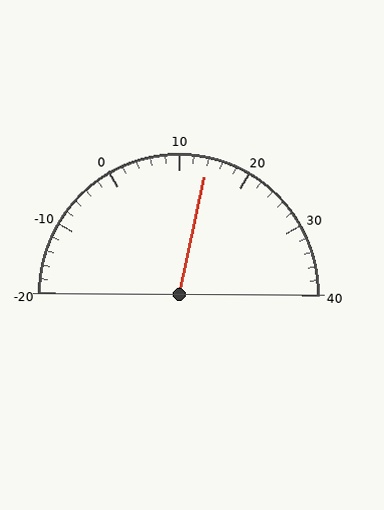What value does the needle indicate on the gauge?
The needle indicates approximately 14.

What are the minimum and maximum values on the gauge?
The gauge ranges from -20 to 40.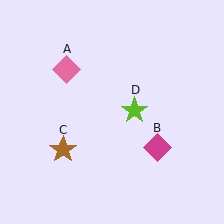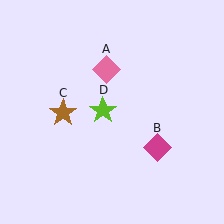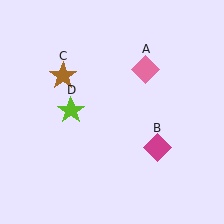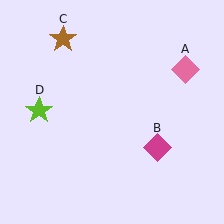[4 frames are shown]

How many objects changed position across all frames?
3 objects changed position: pink diamond (object A), brown star (object C), lime star (object D).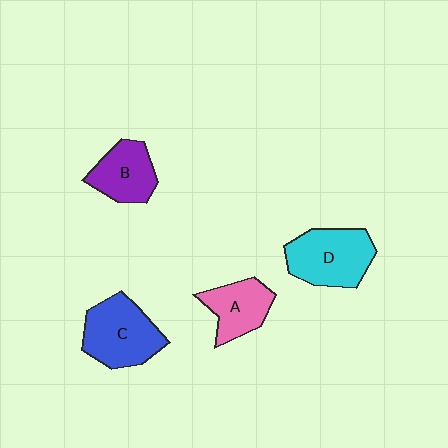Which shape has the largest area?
Shape C (blue).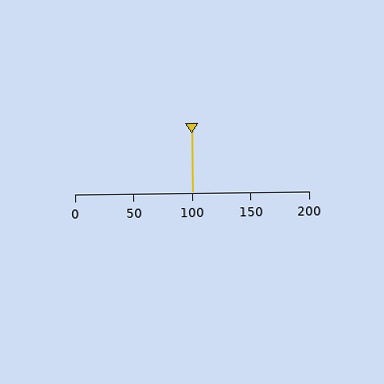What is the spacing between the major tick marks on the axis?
The major ticks are spaced 50 apart.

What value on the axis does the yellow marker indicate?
The marker indicates approximately 100.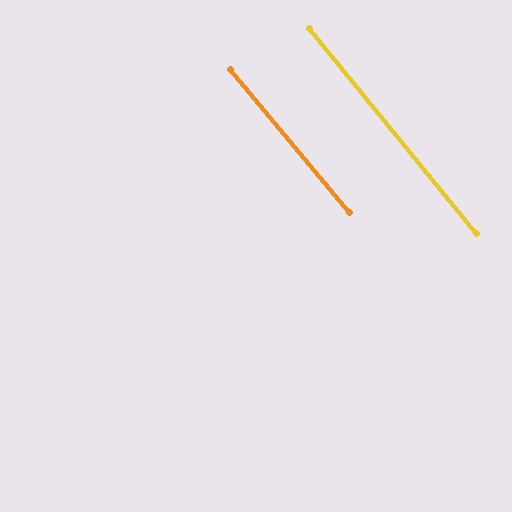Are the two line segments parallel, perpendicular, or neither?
Parallel — their directions differ by only 0.7°.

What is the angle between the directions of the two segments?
Approximately 1 degree.